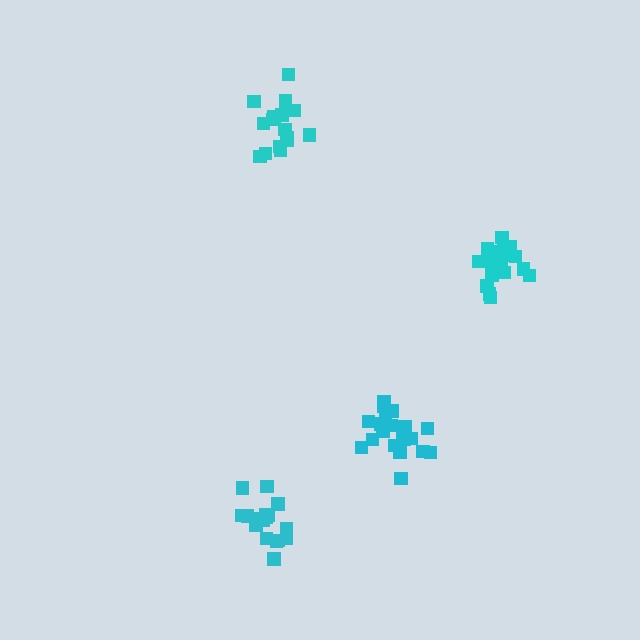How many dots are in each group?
Group 1: 17 dots, Group 2: 20 dots, Group 3: 16 dots, Group 4: 19 dots (72 total).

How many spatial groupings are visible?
There are 4 spatial groupings.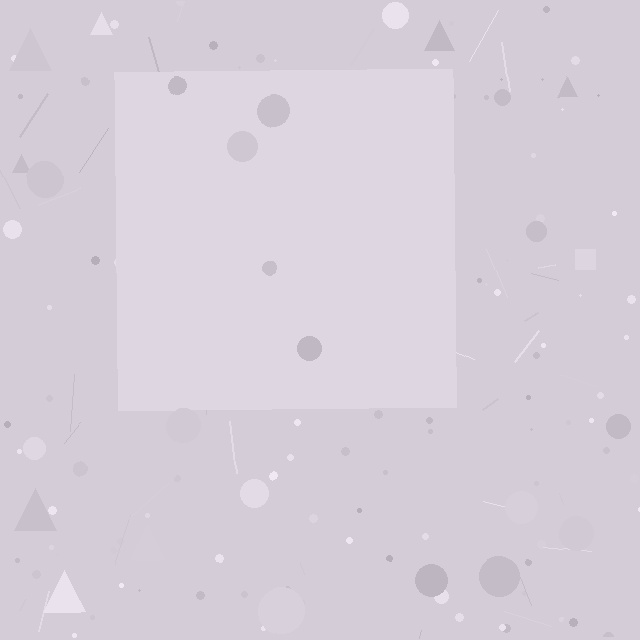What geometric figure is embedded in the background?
A square is embedded in the background.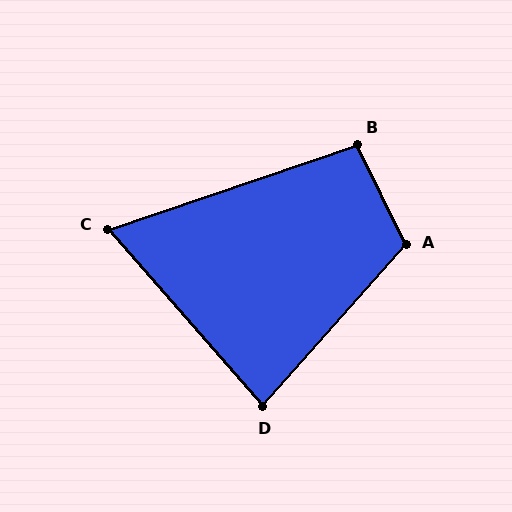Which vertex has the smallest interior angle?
C, at approximately 68 degrees.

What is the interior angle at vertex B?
Approximately 97 degrees (obtuse).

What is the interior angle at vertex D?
Approximately 83 degrees (acute).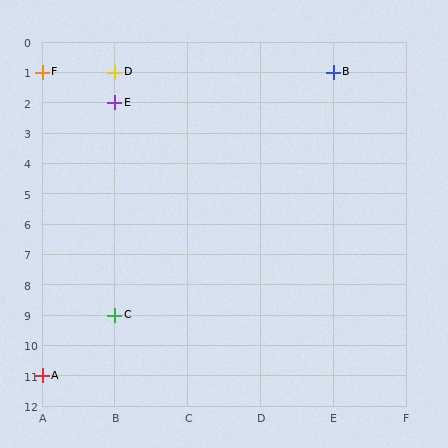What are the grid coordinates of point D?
Point D is at grid coordinates (B, 1).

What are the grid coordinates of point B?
Point B is at grid coordinates (E, 1).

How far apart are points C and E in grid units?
Points C and E are 7 rows apart.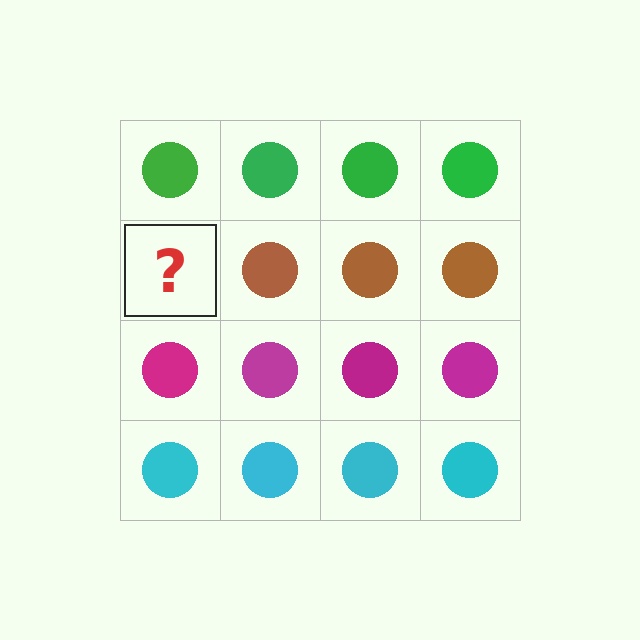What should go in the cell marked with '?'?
The missing cell should contain a brown circle.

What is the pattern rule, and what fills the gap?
The rule is that each row has a consistent color. The gap should be filled with a brown circle.